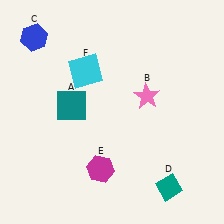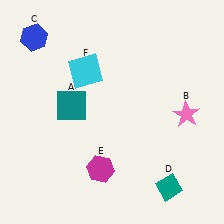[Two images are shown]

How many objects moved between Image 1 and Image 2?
1 object moved between the two images.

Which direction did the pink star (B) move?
The pink star (B) moved right.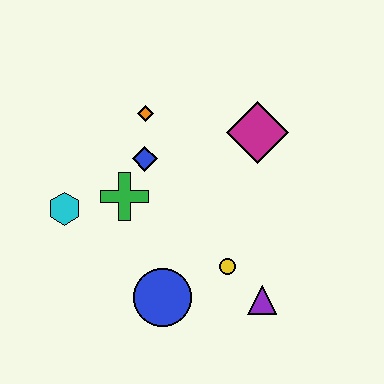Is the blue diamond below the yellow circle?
No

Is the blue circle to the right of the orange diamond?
Yes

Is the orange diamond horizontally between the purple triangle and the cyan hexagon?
Yes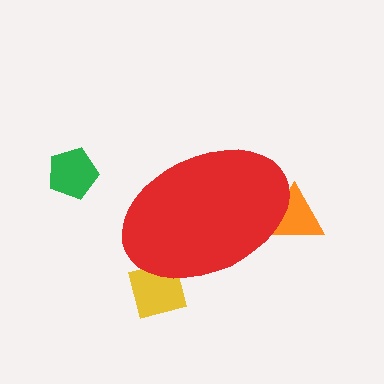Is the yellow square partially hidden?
Yes, the yellow square is partially hidden behind the red ellipse.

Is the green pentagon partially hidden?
No, the green pentagon is fully visible.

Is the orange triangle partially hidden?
Yes, the orange triangle is partially hidden behind the red ellipse.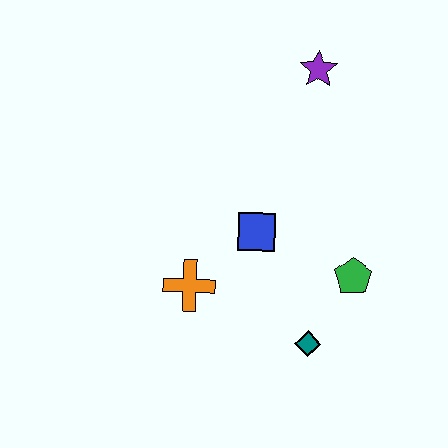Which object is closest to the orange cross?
The blue square is closest to the orange cross.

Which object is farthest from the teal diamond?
The purple star is farthest from the teal diamond.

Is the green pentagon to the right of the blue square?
Yes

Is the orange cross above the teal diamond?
Yes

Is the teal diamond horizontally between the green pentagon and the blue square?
Yes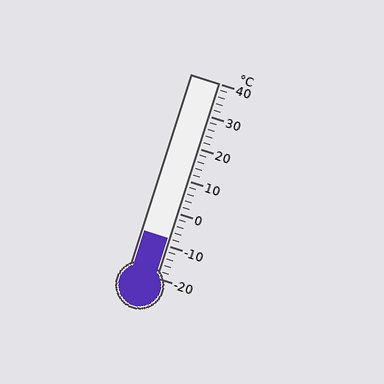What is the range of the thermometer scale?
The thermometer scale ranges from -20°C to 40°C.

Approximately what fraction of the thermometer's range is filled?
The thermometer is filled to approximately 20% of its range.